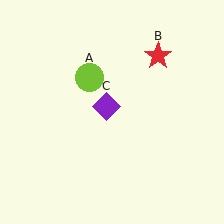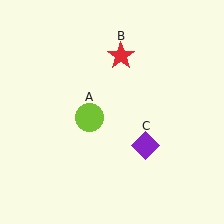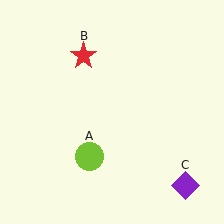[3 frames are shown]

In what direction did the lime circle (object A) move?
The lime circle (object A) moved down.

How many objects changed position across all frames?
3 objects changed position: lime circle (object A), red star (object B), purple diamond (object C).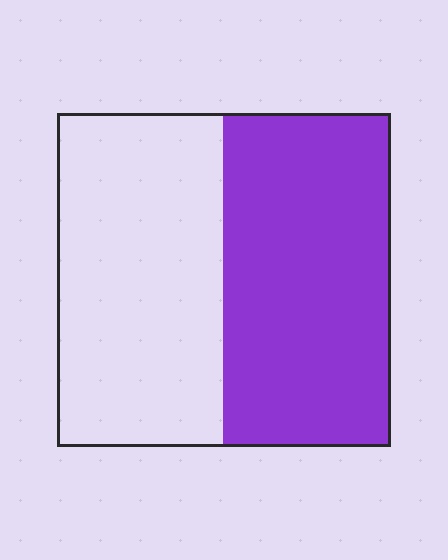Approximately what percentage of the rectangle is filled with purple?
Approximately 50%.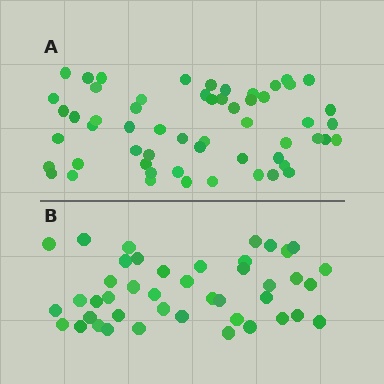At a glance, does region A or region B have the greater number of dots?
Region A (the top region) has more dots.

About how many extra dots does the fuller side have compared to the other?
Region A has approximately 15 more dots than region B.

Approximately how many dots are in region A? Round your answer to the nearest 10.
About 60 dots. (The exact count is 57, which rounds to 60.)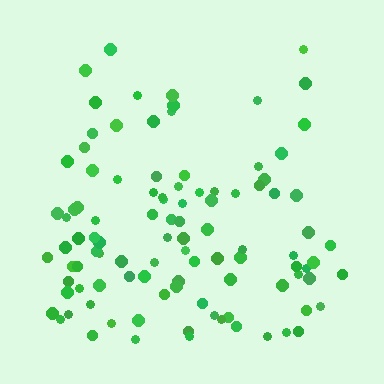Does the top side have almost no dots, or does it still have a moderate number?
Still a moderate number, just noticeably fewer than the bottom.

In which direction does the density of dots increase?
From top to bottom, with the bottom side densest.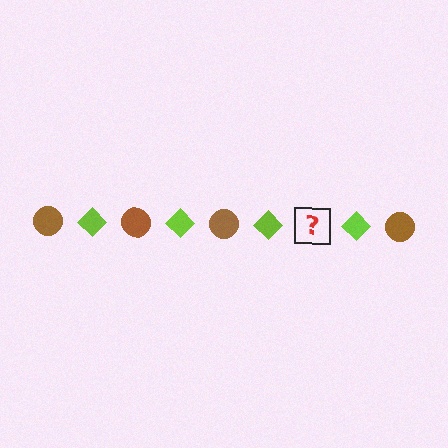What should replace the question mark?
The question mark should be replaced with a brown circle.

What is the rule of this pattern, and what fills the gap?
The rule is that the pattern alternates between brown circle and lime diamond. The gap should be filled with a brown circle.